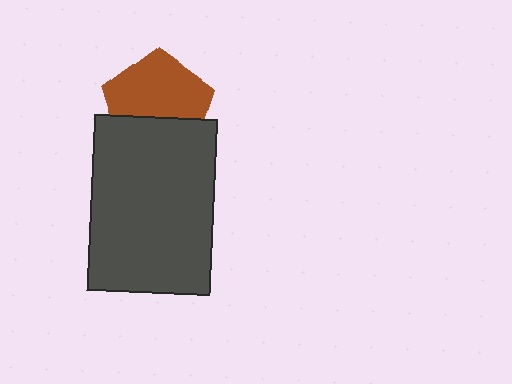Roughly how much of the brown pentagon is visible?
About half of it is visible (roughly 63%).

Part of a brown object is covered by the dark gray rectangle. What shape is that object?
It is a pentagon.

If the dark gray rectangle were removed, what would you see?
You would see the complete brown pentagon.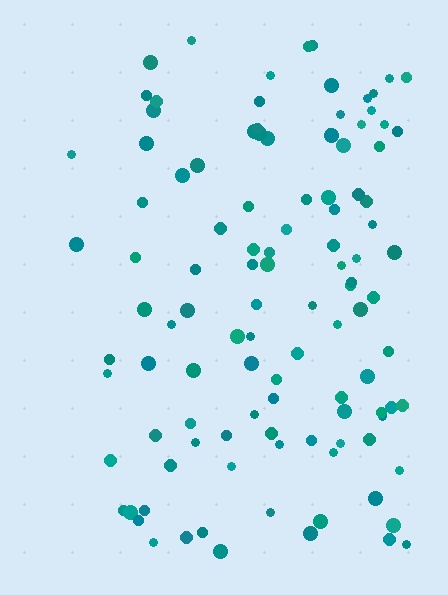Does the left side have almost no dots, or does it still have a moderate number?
Still a moderate number, just noticeably fewer than the right.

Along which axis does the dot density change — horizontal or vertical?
Horizontal.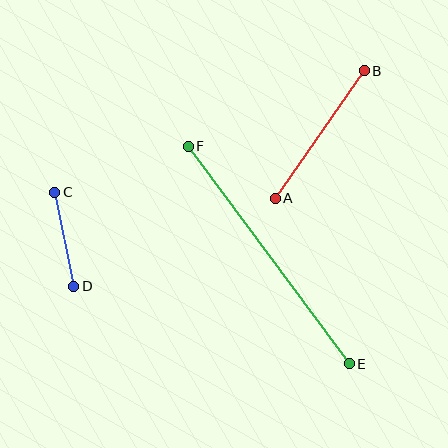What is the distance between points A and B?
The distance is approximately 156 pixels.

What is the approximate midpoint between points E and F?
The midpoint is at approximately (269, 255) pixels.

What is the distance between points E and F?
The distance is approximately 271 pixels.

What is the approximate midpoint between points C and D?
The midpoint is at approximately (64, 239) pixels.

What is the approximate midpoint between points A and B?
The midpoint is at approximately (320, 134) pixels.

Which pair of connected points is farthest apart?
Points E and F are farthest apart.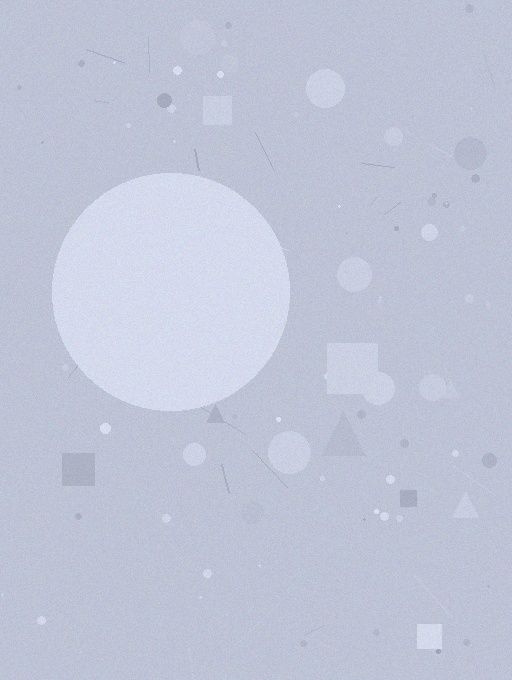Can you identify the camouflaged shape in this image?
The camouflaged shape is a circle.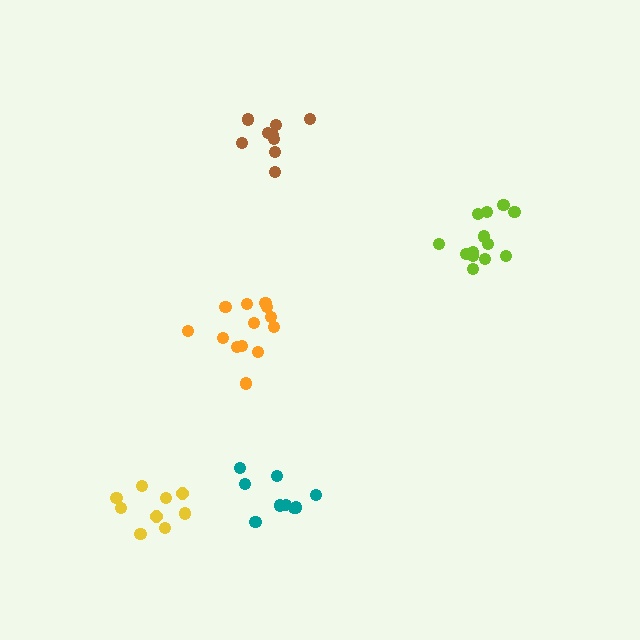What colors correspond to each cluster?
The clusters are colored: brown, yellow, orange, lime, teal.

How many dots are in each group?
Group 1: 9 dots, Group 2: 9 dots, Group 3: 13 dots, Group 4: 14 dots, Group 5: 9 dots (54 total).